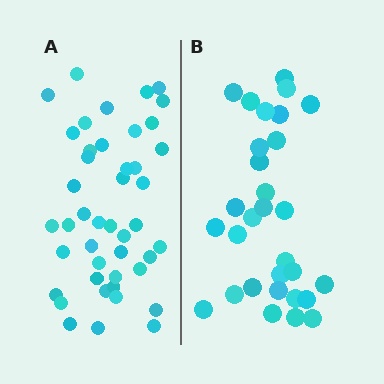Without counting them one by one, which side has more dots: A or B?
Region A (the left region) has more dots.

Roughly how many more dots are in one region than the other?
Region A has approximately 15 more dots than region B.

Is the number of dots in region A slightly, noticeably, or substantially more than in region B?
Region A has substantially more. The ratio is roughly 1.5 to 1.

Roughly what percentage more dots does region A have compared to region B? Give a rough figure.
About 45% more.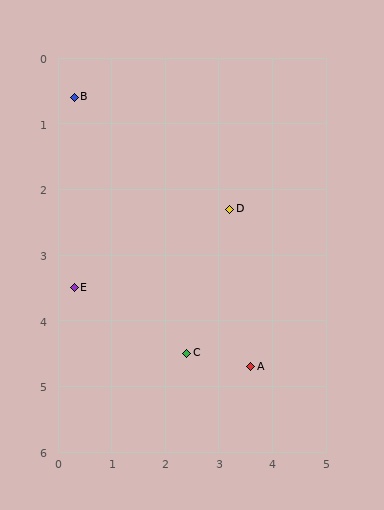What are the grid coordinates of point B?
Point B is at approximately (0.3, 0.6).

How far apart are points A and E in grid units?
Points A and E are about 3.5 grid units apart.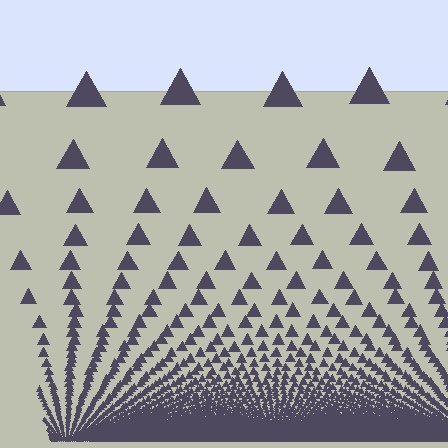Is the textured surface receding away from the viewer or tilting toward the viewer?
The surface appears to tilt toward the viewer. Texture elements get larger and sparser toward the top.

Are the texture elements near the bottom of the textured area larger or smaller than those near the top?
Smaller. The gradient is inverted — elements near the bottom are smaller and denser.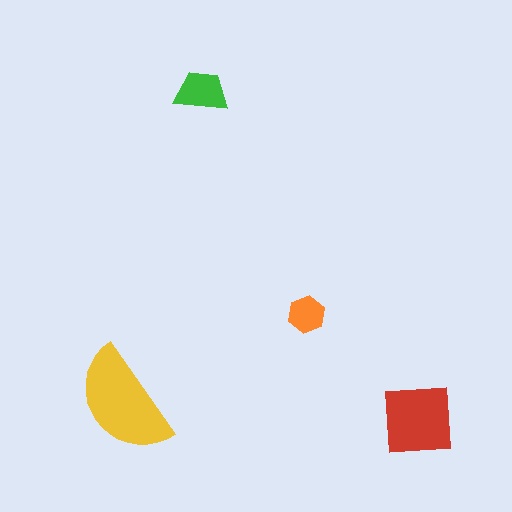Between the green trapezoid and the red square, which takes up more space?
The red square.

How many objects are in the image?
There are 4 objects in the image.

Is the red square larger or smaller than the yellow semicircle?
Smaller.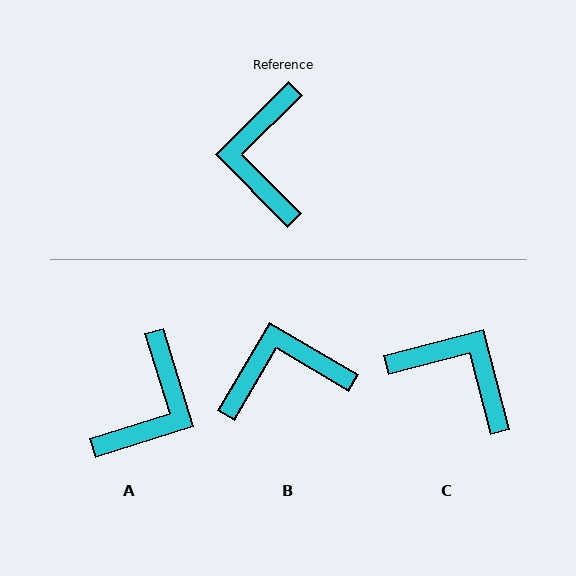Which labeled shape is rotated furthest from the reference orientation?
A, about 153 degrees away.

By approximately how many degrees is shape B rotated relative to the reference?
Approximately 75 degrees clockwise.